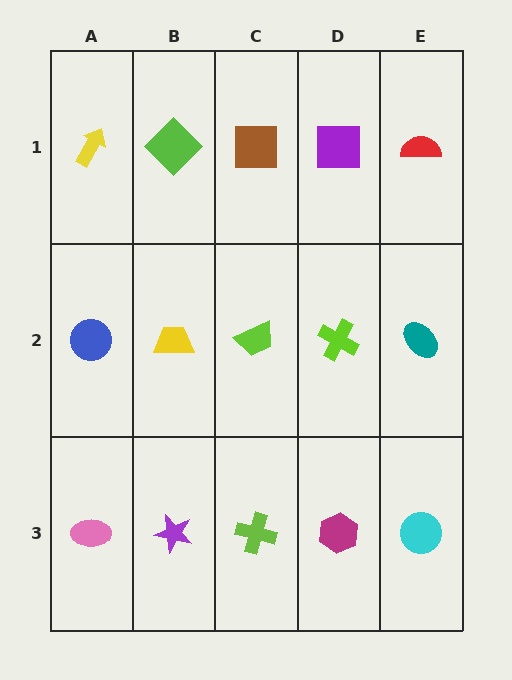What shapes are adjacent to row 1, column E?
A teal ellipse (row 2, column E), a purple square (row 1, column D).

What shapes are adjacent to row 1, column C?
A lime trapezoid (row 2, column C), a lime diamond (row 1, column B), a purple square (row 1, column D).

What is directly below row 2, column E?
A cyan circle.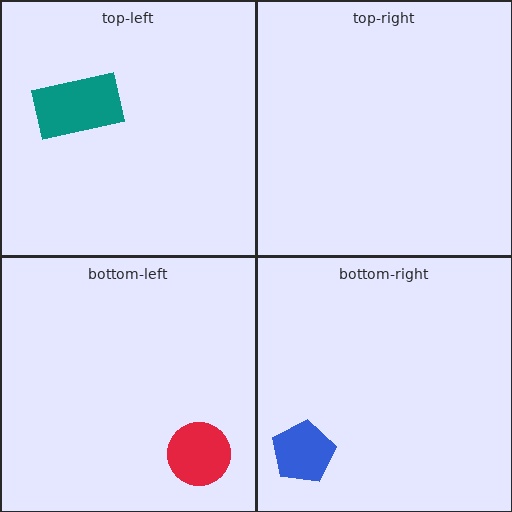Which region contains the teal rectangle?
The top-left region.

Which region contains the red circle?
The bottom-left region.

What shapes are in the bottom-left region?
The red circle.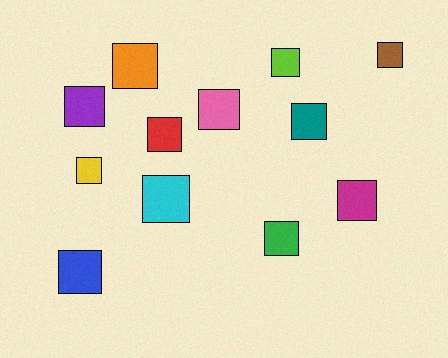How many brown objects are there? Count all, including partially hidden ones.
There is 1 brown object.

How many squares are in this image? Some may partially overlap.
There are 12 squares.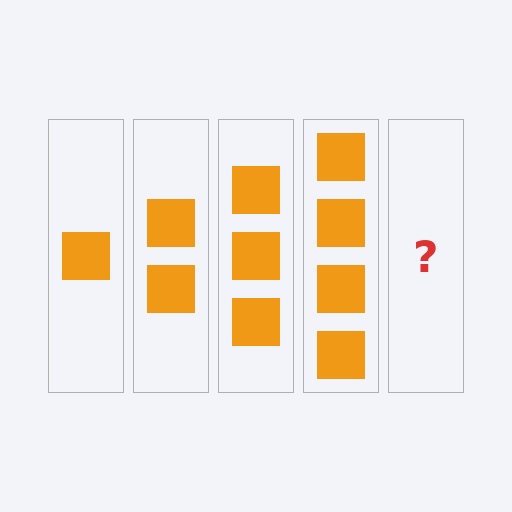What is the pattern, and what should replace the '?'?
The pattern is that each step adds one more square. The '?' should be 5 squares.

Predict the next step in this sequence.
The next step is 5 squares.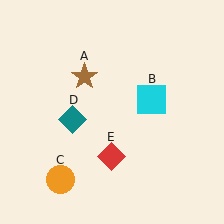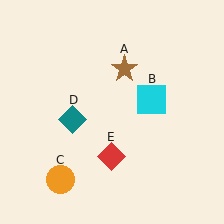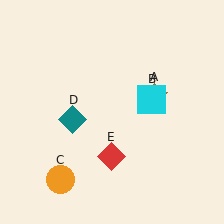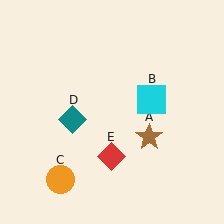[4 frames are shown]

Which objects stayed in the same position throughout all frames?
Cyan square (object B) and orange circle (object C) and teal diamond (object D) and red diamond (object E) remained stationary.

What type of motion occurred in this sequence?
The brown star (object A) rotated clockwise around the center of the scene.